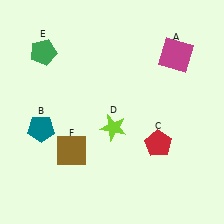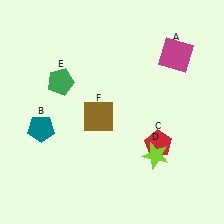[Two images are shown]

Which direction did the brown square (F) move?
The brown square (F) moved up.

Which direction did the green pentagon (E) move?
The green pentagon (E) moved down.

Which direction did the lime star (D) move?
The lime star (D) moved right.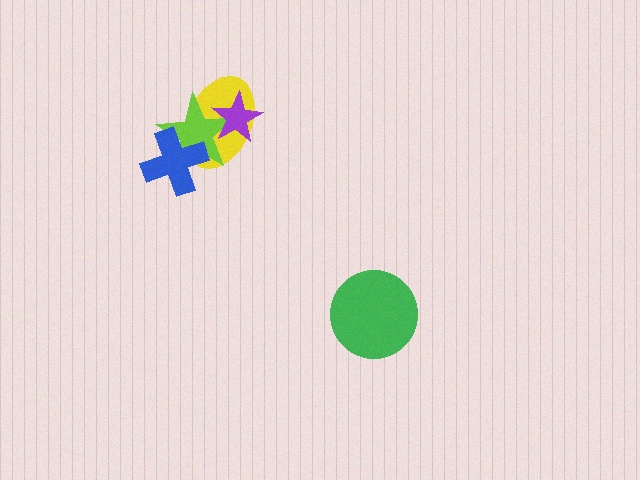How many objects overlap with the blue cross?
2 objects overlap with the blue cross.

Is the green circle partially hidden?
No, no other shape covers it.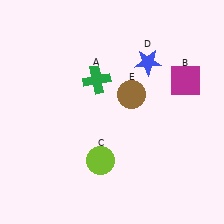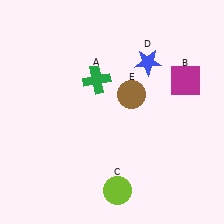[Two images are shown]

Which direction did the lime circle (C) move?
The lime circle (C) moved down.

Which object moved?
The lime circle (C) moved down.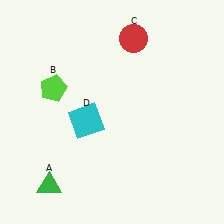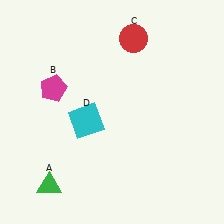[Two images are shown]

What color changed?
The pentagon (B) changed from lime in Image 1 to magenta in Image 2.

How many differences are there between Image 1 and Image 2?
There is 1 difference between the two images.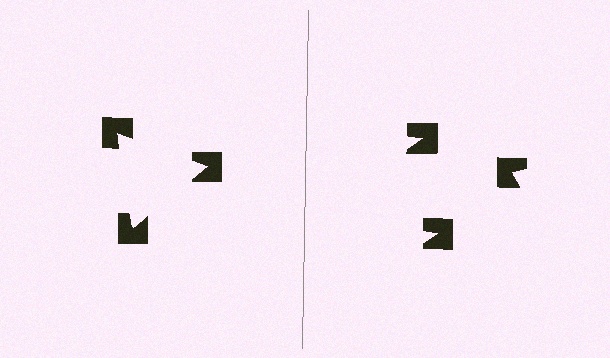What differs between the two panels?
The notched squares are positioned identically on both sides; only the wedge orientations differ. On the left they align to a triangle; on the right they are misaligned.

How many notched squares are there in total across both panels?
6 — 3 on each side.